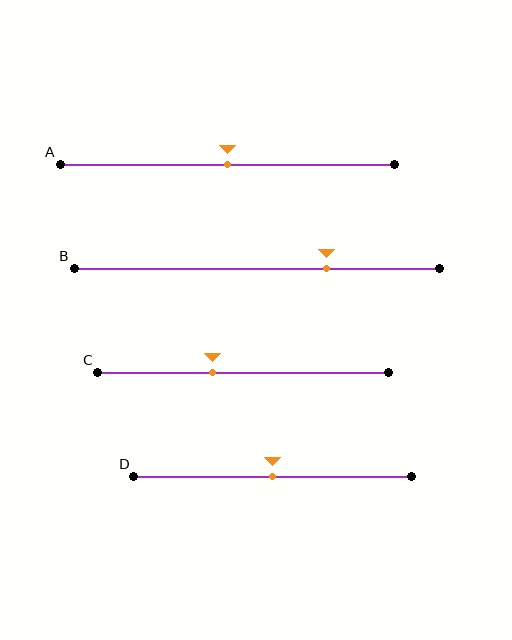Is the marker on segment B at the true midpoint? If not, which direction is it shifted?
No, the marker on segment B is shifted to the right by about 19% of the segment length.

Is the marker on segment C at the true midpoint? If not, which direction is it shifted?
No, the marker on segment C is shifted to the left by about 10% of the segment length.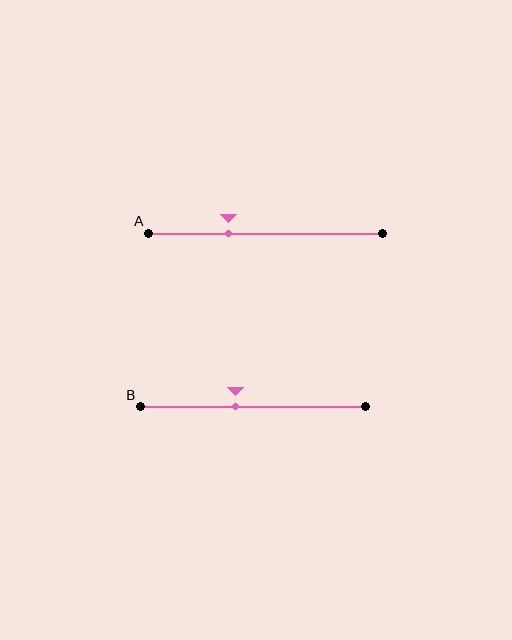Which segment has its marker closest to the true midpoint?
Segment B has its marker closest to the true midpoint.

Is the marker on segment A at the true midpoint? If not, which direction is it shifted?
No, the marker on segment A is shifted to the left by about 16% of the segment length.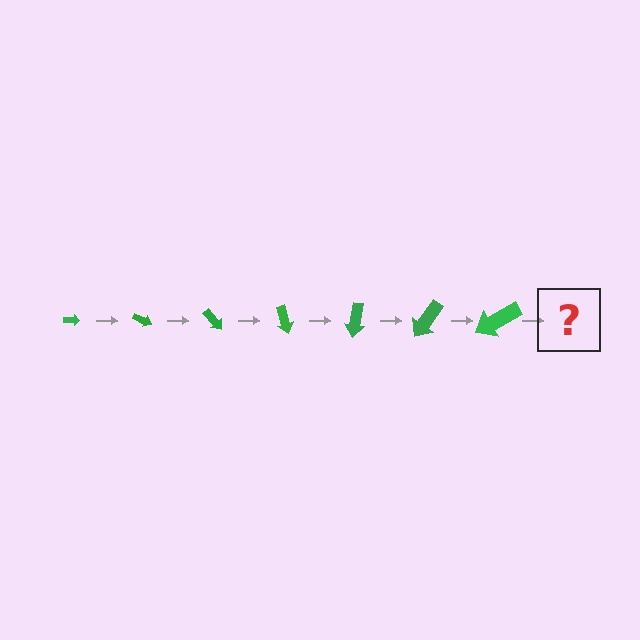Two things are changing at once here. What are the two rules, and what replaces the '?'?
The two rules are that the arrow grows larger each step and it rotates 25 degrees each step. The '?' should be an arrow, larger than the previous one and rotated 175 degrees from the start.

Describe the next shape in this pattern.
It should be an arrow, larger than the previous one and rotated 175 degrees from the start.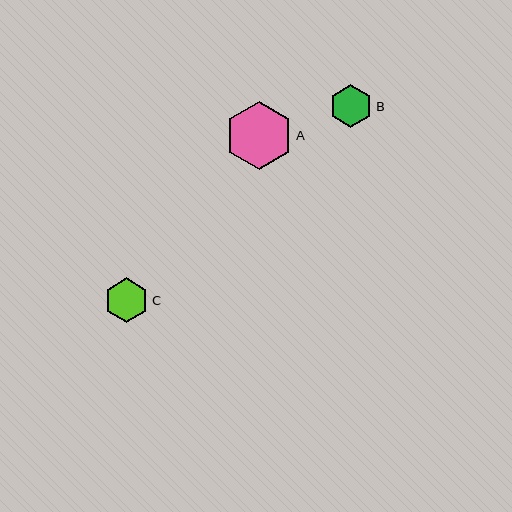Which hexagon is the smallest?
Hexagon B is the smallest with a size of approximately 43 pixels.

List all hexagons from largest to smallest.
From largest to smallest: A, C, B.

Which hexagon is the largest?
Hexagon A is the largest with a size of approximately 68 pixels.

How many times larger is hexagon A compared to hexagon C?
Hexagon A is approximately 1.5 times the size of hexagon C.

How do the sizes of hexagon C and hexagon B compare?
Hexagon C and hexagon B are approximately the same size.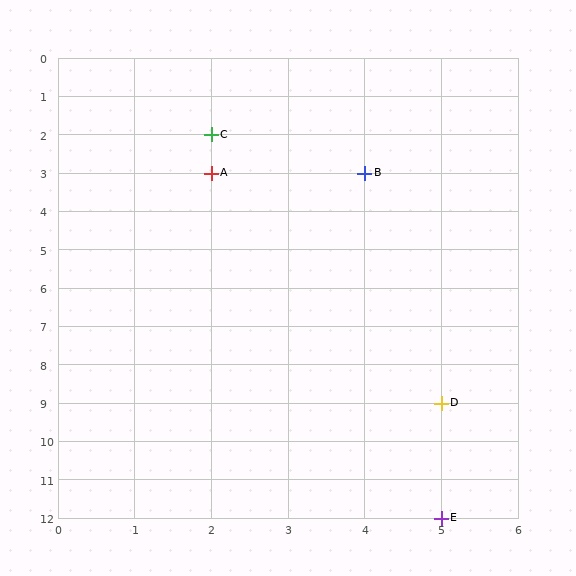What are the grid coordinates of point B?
Point B is at grid coordinates (4, 3).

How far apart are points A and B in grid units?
Points A and B are 2 columns apart.